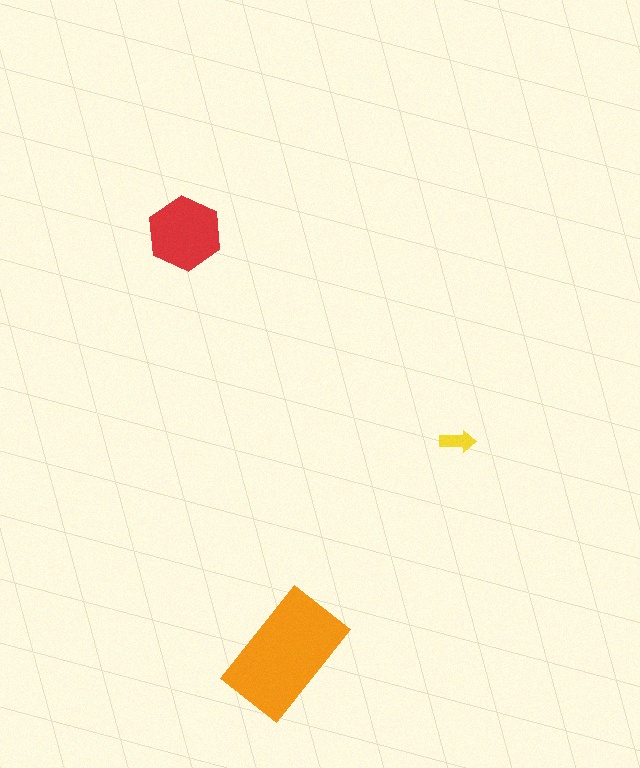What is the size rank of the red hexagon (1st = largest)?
2nd.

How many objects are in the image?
There are 3 objects in the image.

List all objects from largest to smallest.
The orange rectangle, the red hexagon, the yellow arrow.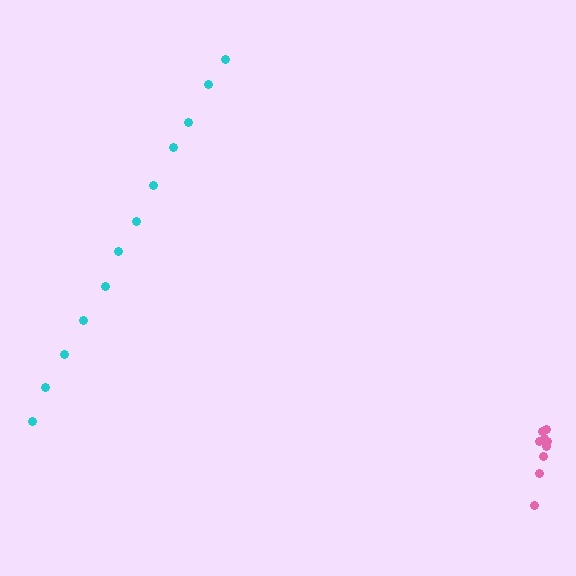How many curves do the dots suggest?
There are 2 distinct paths.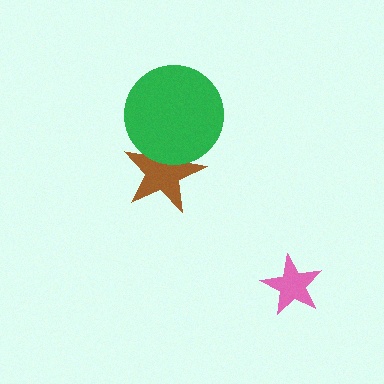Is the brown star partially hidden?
Yes, it is partially covered by another shape.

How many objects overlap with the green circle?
1 object overlaps with the green circle.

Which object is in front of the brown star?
The green circle is in front of the brown star.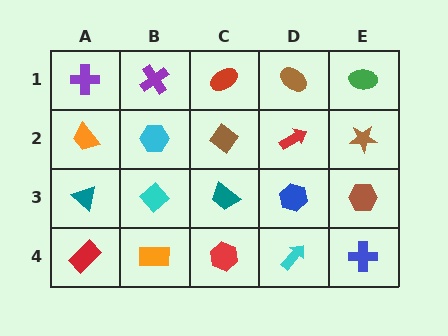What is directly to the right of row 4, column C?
A cyan arrow.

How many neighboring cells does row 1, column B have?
3.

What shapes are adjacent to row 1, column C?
A brown diamond (row 2, column C), a purple cross (row 1, column B), a brown ellipse (row 1, column D).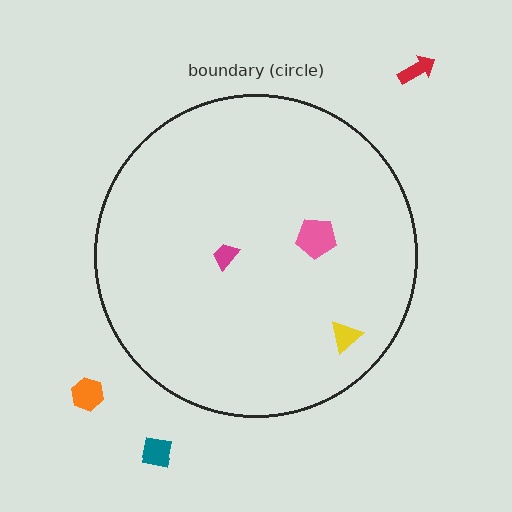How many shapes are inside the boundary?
3 inside, 3 outside.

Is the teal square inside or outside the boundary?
Outside.